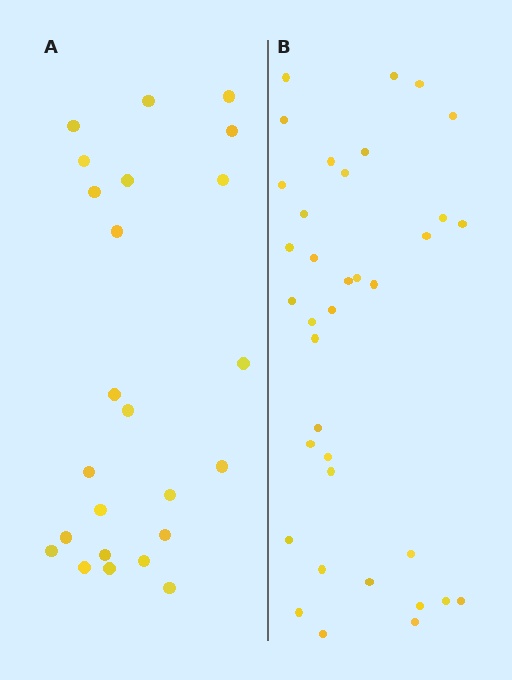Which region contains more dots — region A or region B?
Region B (the right region) has more dots.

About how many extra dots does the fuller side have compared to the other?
Region B has roughly 12 or so more dots than region A.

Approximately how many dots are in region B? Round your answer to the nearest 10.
About 40 dots. (The exact count is 36, which rounds to 40.)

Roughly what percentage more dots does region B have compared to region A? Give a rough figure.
About 50% more.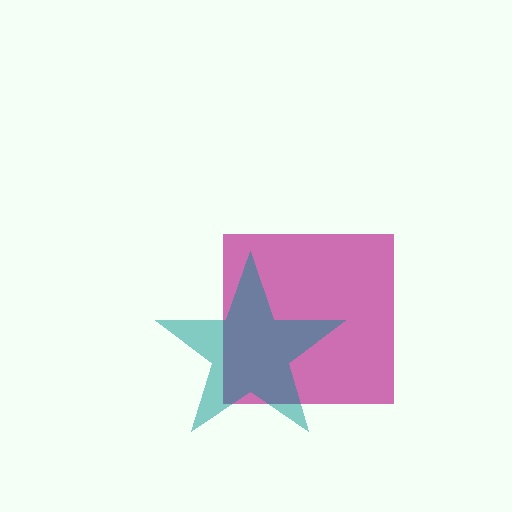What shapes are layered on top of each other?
The layered shapes are: a magenta square, a teal star.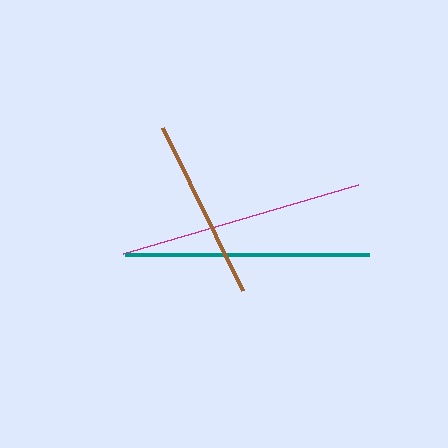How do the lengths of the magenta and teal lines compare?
The magenta and teal lines are approximately the same length.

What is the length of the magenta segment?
The magenta segment is approximately 245 pixels long.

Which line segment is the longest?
The magenta line is the longest at approximately 245 pixels.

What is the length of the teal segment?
The teal segment is approximately 243 pixels long.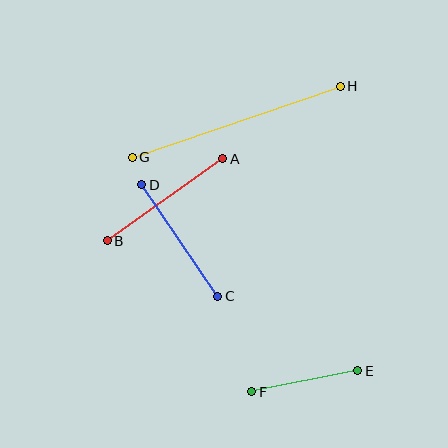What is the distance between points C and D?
The distance is approximately 135 pixels.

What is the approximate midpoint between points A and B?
The midpoint is at approximately (165, 200) pixels.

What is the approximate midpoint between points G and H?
The midpoint is at approximately (236, 122) pixels.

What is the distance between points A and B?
The distance is approximately 141 pixels.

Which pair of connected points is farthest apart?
Points G and H are farthest apart.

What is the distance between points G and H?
The distance is approximately 220 pixels.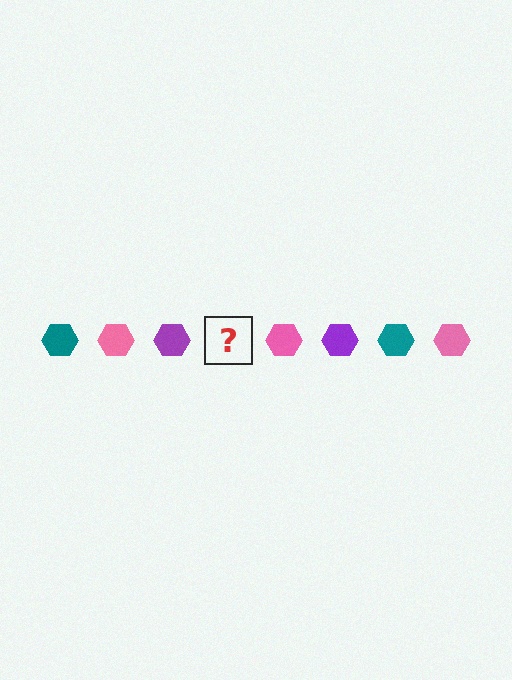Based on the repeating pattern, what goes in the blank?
The blank should be a teal hexagon.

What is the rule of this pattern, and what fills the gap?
The rule is that the pattern cycles through teal, pink, purple hexagons. The gap should be filled with a teal hexagon.